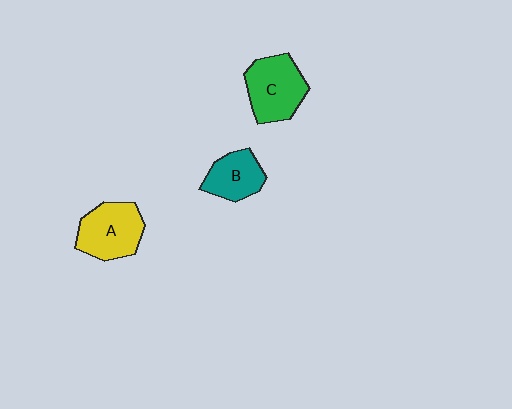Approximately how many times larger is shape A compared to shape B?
Approximately 1.4 times.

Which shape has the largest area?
Shape C (green).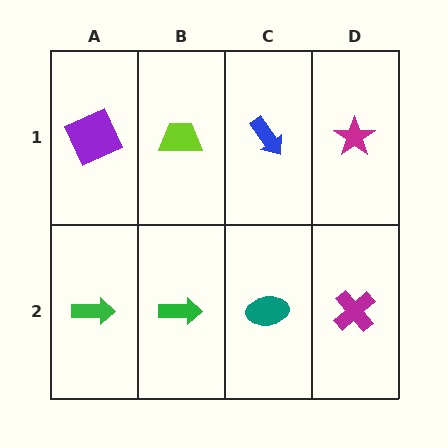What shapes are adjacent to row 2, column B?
A lime trapezoid (row 1, column B), a green arrow (row 2, column A), a teal ellipse (row 2, column C).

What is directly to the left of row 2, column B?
A green arrow.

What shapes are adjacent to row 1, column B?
A green arrow (row 2, column B), a purple square (row 1, column A), a blue arrow (row 1, column C).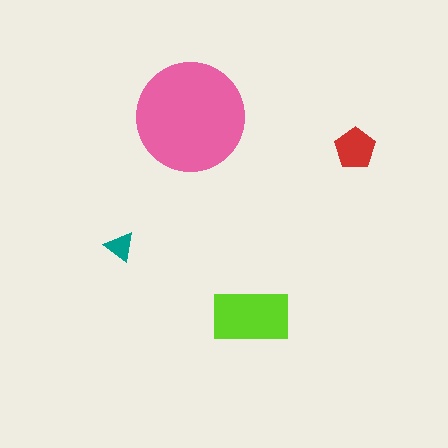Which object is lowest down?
The lime rectangle is bottommost.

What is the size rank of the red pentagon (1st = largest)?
3rd.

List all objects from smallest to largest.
The teal triangle, the red pentagon, the lime rectangle, the pink circle.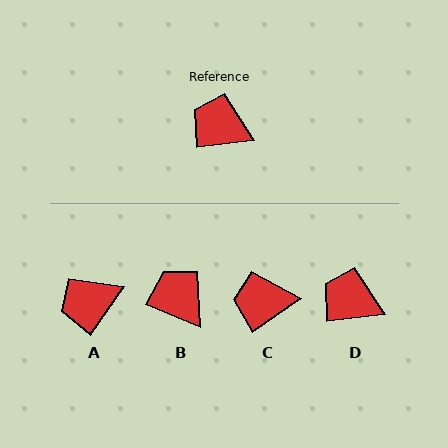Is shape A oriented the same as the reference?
No, it is off by about 49 degrees.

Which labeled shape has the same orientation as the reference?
D.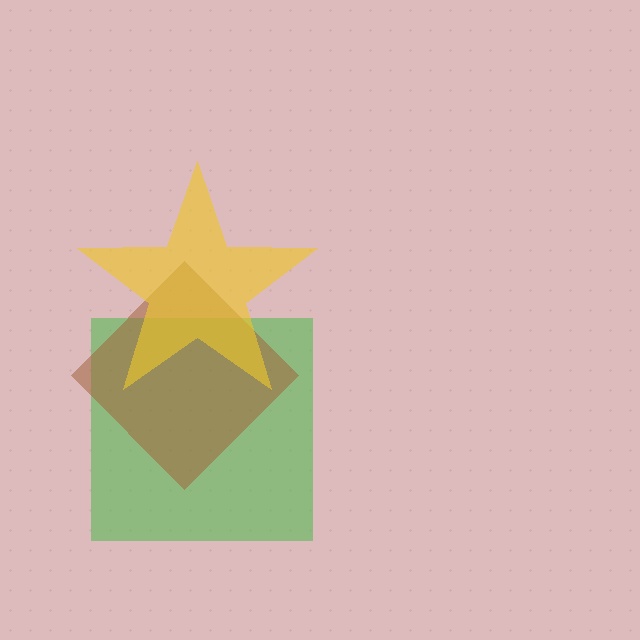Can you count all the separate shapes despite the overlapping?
Yes, there are 3 separate shapes.